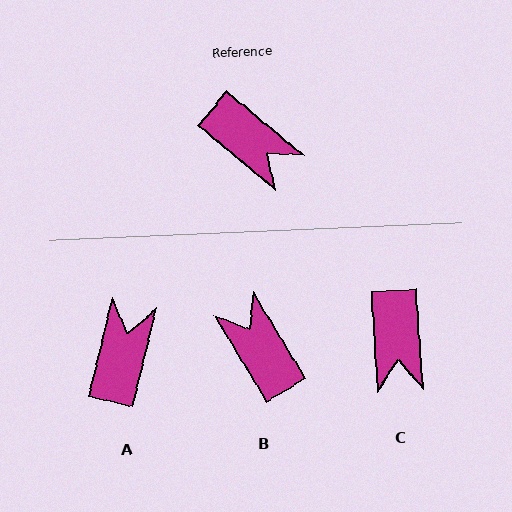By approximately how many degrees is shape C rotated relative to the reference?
Approximately 46 degrees clockwise.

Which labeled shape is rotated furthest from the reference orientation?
B, about 161 degrees away.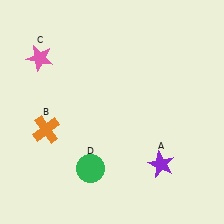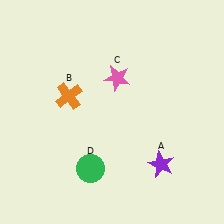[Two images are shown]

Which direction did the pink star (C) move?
The pink star (C) moved right.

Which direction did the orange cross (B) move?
The orange cross (B) moved up.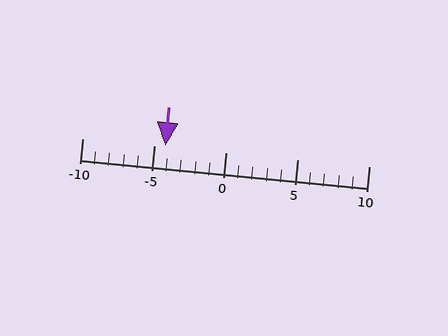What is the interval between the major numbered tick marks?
The major tick marks are spaced 5 units apart.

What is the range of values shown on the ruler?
The ruler shows values from -10 to 10.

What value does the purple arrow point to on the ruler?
The purple arrow points to approximately -4.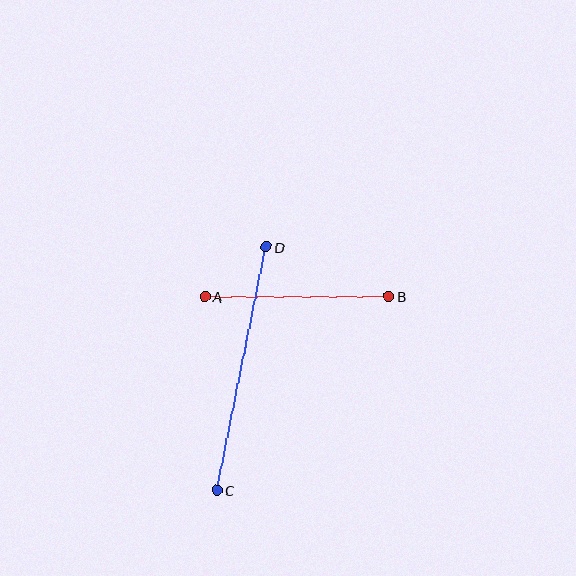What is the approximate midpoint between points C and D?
The midpoint is at approximately (242, 369) pixels.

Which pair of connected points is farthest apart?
Points C and D are farthest apart.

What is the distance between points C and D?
The distance is approximately 249 pixels.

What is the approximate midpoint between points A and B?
The midpoint is at approximately (297, 297) pixels.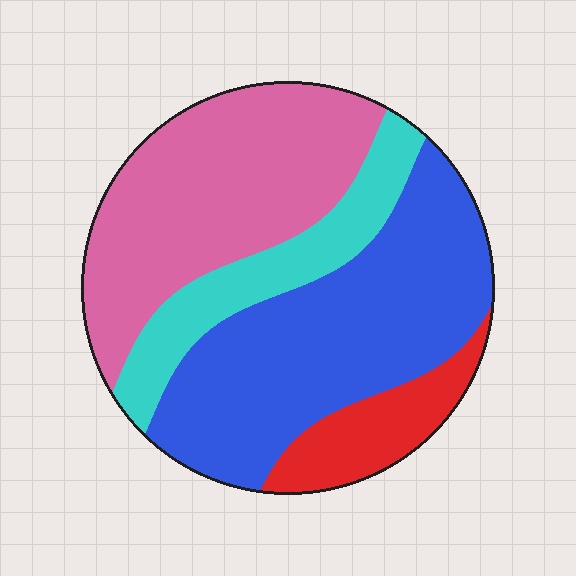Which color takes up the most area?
Blue, at roughly 40%.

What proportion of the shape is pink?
Pink covers around 35% of the shape.